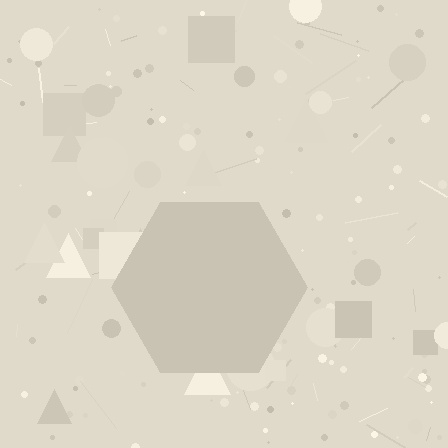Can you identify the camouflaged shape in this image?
The camouflaged shape is a hexagon.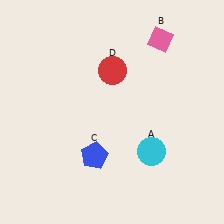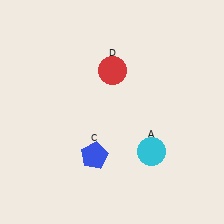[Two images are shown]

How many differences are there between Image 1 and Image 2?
There is 1 difference between the two images.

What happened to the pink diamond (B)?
The pink diamond (B) was removed in Image 2. It was in the top-right area of Image 1.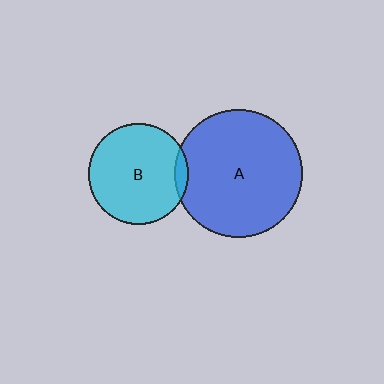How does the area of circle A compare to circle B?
Approximately 1.6 times.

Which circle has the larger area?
Circle A (blue).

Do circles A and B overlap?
Yes.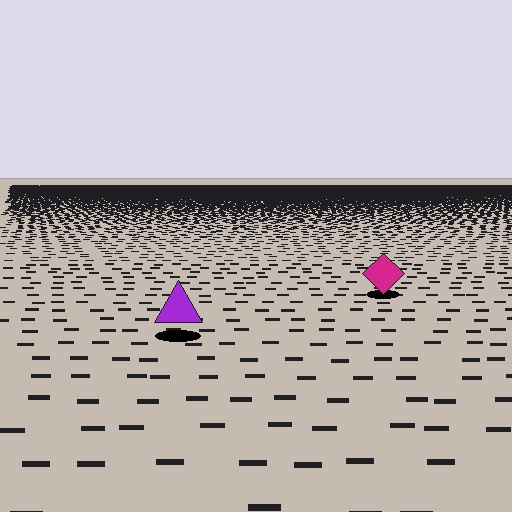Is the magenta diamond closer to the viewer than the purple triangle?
No. The purple triangle is closer — you can tell from the texture gradient: the ground texture is coarser near it.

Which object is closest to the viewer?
The purple triangle is closest. The texture marks near it are larger and more spread out.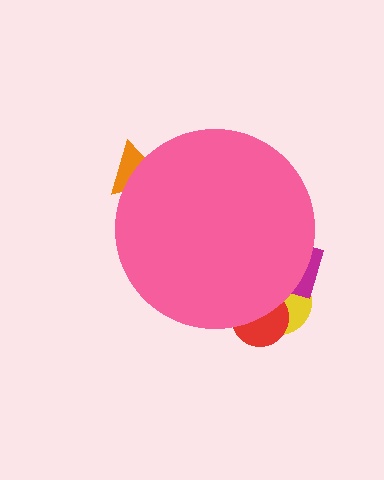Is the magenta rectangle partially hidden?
Yes, the magenta rectangle is partially hidden behind the pink circle.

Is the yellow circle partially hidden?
Yes, the yellow circle is partially hidden behind the pink circle.